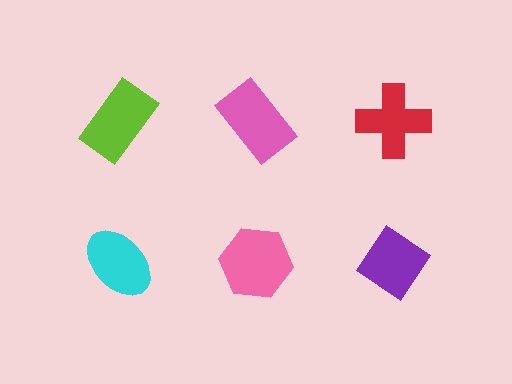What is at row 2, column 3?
A purple diamond.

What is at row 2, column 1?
A cyan ellipse.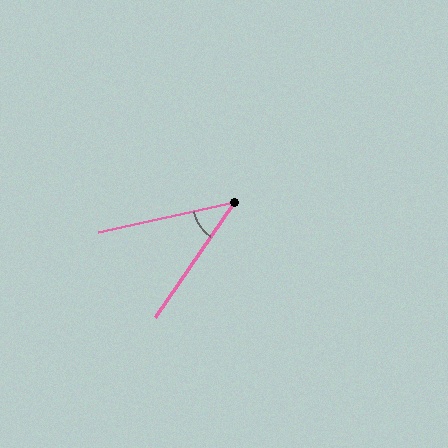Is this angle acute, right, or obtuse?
It is acute.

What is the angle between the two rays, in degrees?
Approximately 43 degrees.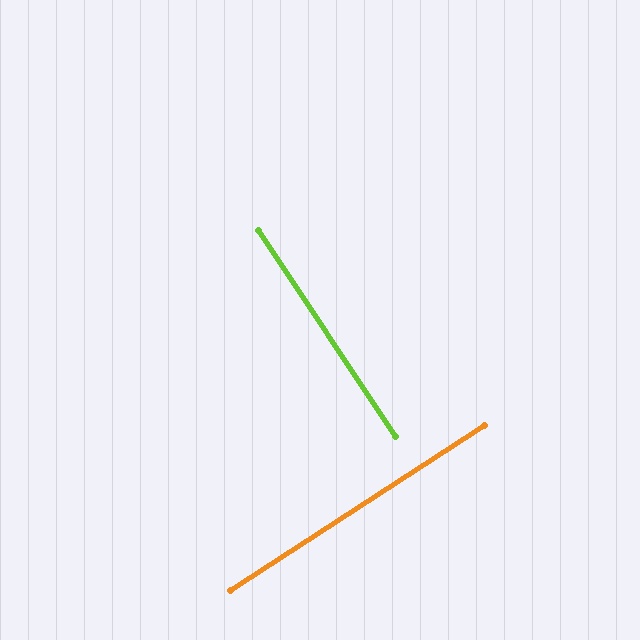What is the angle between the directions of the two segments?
Approximately 90 degrees.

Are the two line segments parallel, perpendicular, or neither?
Perpendicular — they meet at approximately 90°.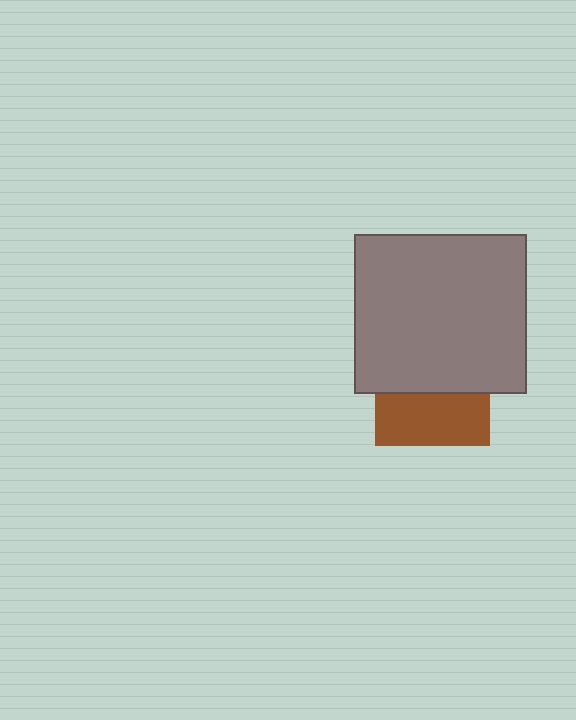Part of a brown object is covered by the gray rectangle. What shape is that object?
It is a square.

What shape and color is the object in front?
The object in front is a gray rectangle.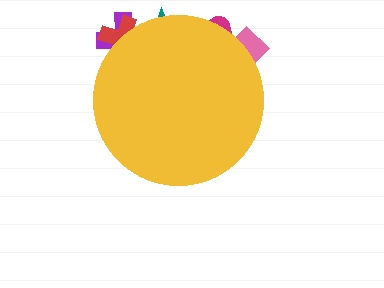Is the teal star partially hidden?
Yes, the teal star is partially hidden behind the yellow circle.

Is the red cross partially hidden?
Yes, the red cross is partially hidden behind the yellow circle.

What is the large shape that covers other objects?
A yellow circle.